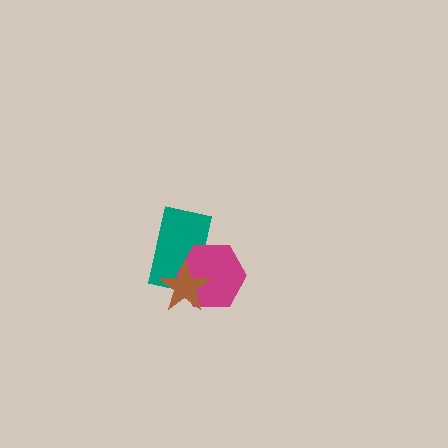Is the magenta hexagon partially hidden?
Yes, it is partially covered by another shape.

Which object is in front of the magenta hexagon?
The brown star is in front of the magenta hexagon.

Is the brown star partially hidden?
No, no other shape covers it.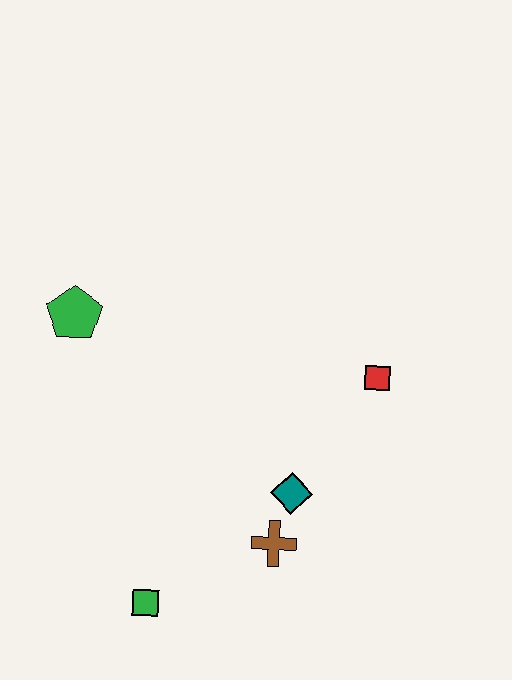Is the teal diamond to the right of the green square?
Yes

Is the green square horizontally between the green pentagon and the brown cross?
Yes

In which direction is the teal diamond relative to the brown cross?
The teal diamond is above the brown cross.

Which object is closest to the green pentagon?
The teal diamond is closest to the green pentagon.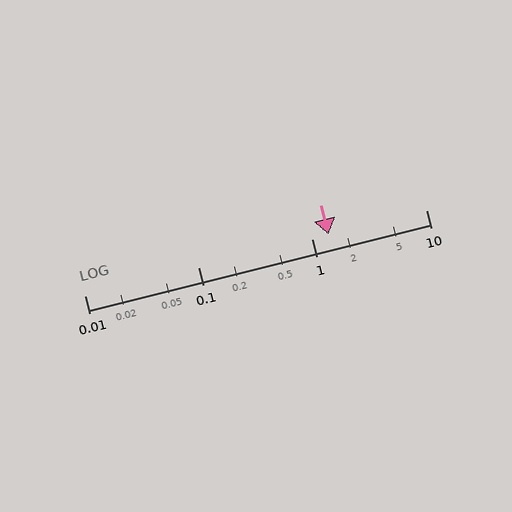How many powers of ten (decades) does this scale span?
The scale spans 3 decades, from 0.01 to 10.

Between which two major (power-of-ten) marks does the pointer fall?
The pointer is between 1 and 10.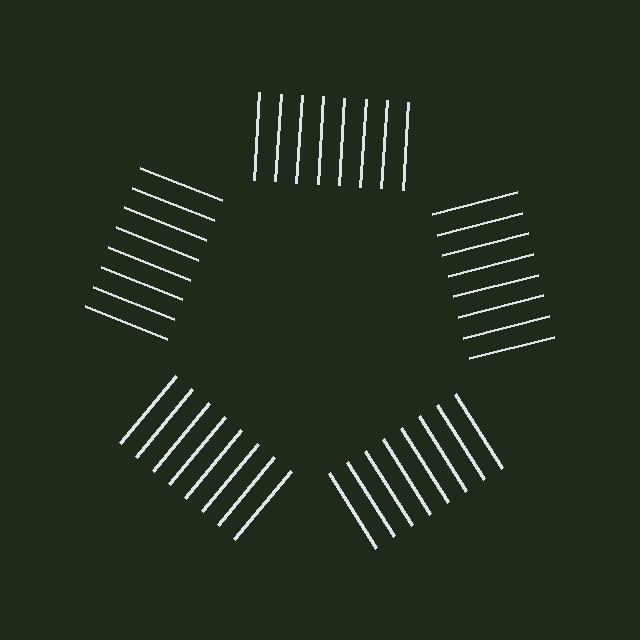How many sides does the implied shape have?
5 sides — the line-ends trace a pentagon.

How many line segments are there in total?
40 — 8 along each of the 5 edges.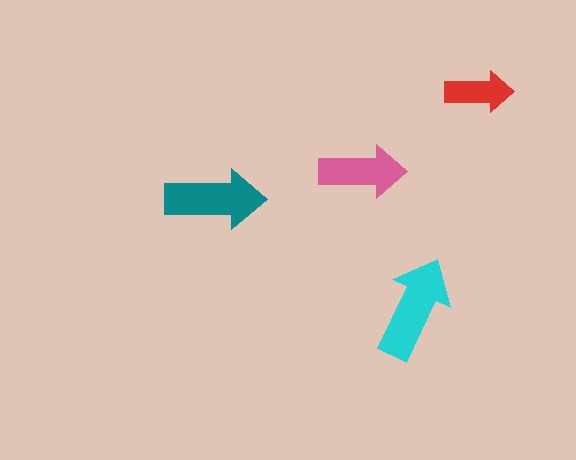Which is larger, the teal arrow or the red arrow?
The teal one.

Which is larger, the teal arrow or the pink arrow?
The teal one.